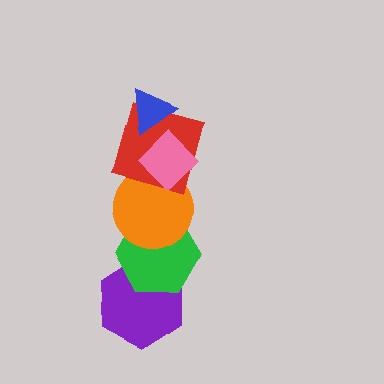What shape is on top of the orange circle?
The red square is on top of the orange circle.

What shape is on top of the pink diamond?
The blue triangle is on top of the pink diamond.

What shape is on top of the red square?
The pink diamond is on top of the red square.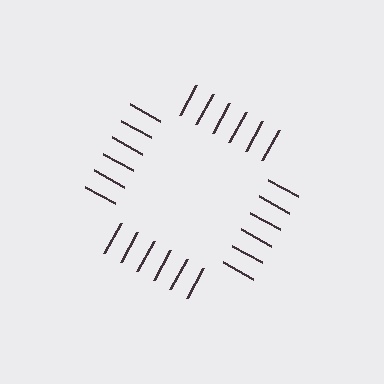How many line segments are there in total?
24 — 6 along each of the 4 edges.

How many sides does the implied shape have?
4 sides — the line-ends trace a square.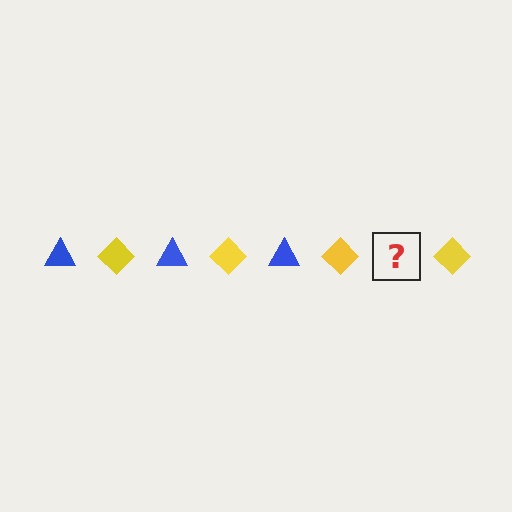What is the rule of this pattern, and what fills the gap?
The rule is that the pattern alternates between blue triangle and yellow diamond. The gap should be filled with a blue triangle.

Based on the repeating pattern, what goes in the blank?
The blank should be a blue triangle.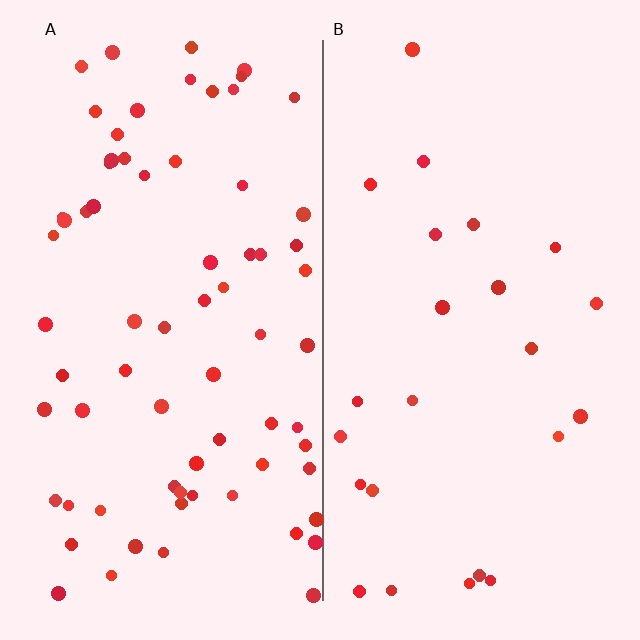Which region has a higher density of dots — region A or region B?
A (the left).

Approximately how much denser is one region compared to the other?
Approximately 2.9× — region A over region B.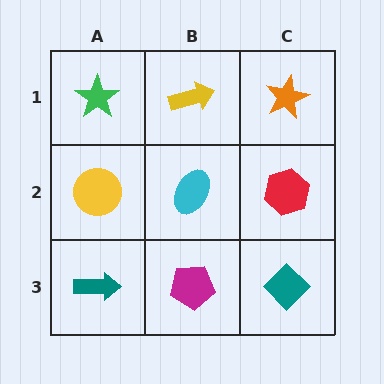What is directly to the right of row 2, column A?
A cyan ellipse.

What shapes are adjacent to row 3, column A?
A yellow circle (row 2, column A), a magenta pentagon (row 3, column B).